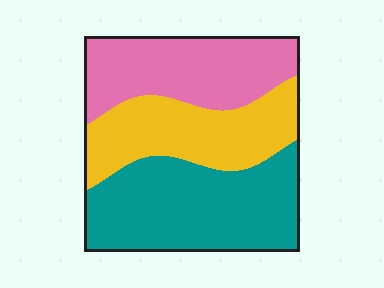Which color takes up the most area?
Teal, at roughly 40%.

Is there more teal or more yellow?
Teal.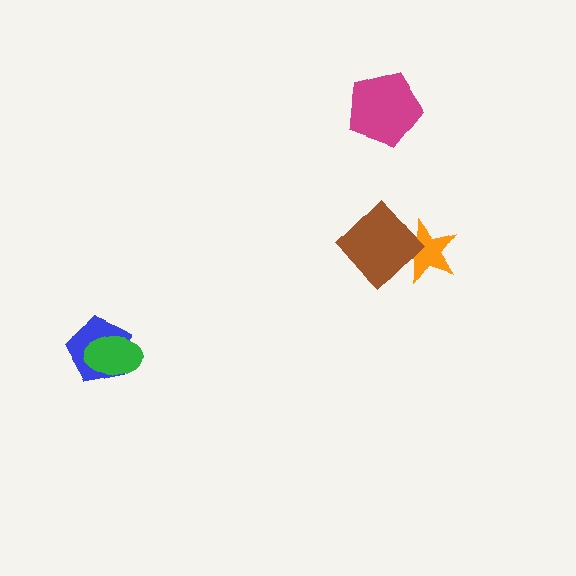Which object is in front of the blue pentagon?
The green ellipse is in front of the blue pentagon.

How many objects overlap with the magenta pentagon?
0 objects overlap with the magenta pentagon.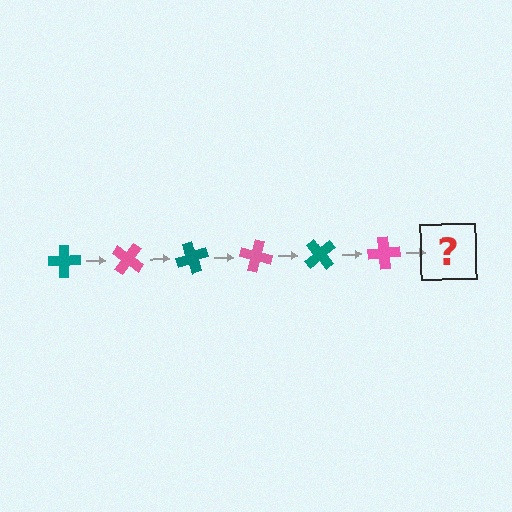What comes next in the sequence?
The next element should be a teal cross, rotated 210 degrees from the start.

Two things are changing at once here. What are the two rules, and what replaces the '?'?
The two rules are that it rotates 35 degrees each step and the color cycles through teal and pink. The '?' should be a teal cross, rotated 210 degrees from the start.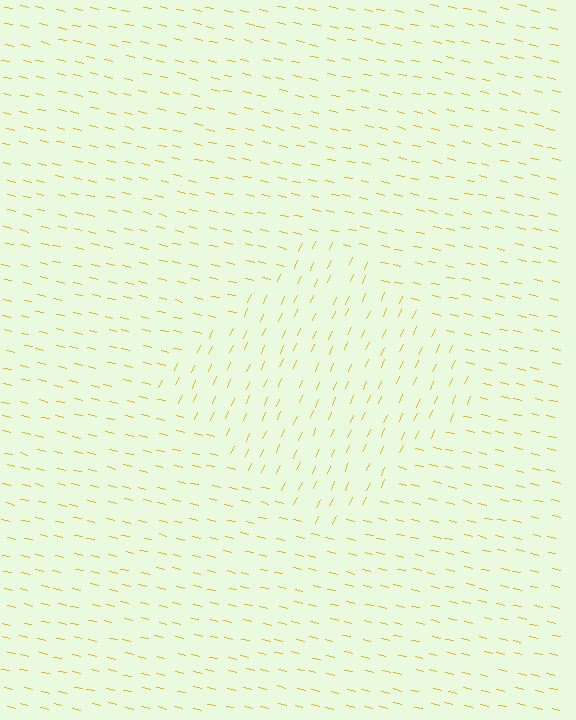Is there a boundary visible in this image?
Yes, there is a texture boundary formed by a change in line orientation.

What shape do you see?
I see a diamond.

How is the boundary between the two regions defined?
The boundary is defined purely by a change in line orientation (approximately 79 degrees difference). All lines are the same color and thickness.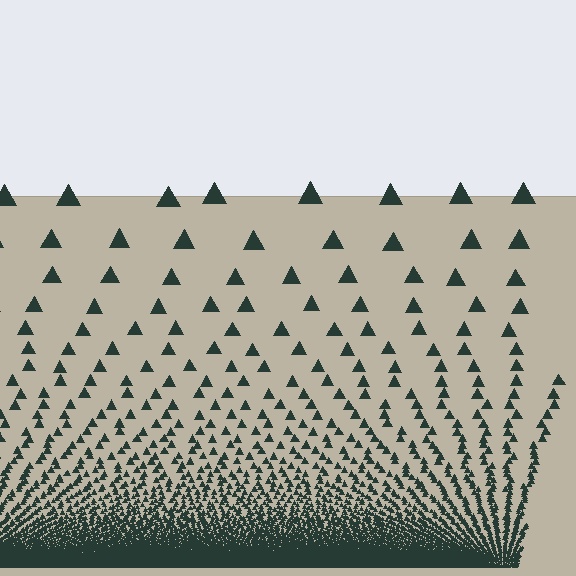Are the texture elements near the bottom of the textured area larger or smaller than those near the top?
Smaller. The gradient is inverted — elements near the bottom are smaller and denser.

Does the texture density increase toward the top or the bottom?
Density increases toward the bottom.